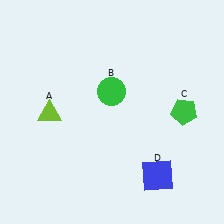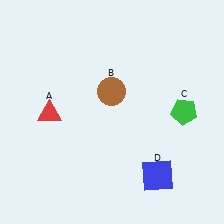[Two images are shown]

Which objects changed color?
A changed from lime to red. B changed from green to brown.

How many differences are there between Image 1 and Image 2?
There are 2 differences between the two images.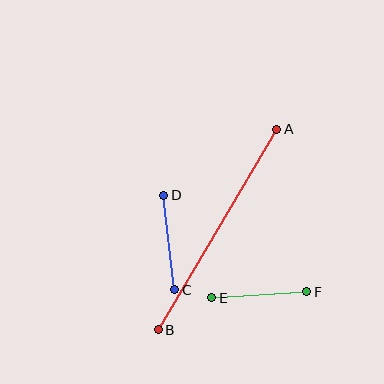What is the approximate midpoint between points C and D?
The midpoint is at approximately (169, 243) pixels.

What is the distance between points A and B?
The distance is approximately 233 pixels.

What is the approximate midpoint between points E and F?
The midpoint is at approximately (259, 295) pixels.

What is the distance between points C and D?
The distance is approximately 95 pixels.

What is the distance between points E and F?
The distance is approximately 95 pixels.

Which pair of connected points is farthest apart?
Points A and B are farthest apart.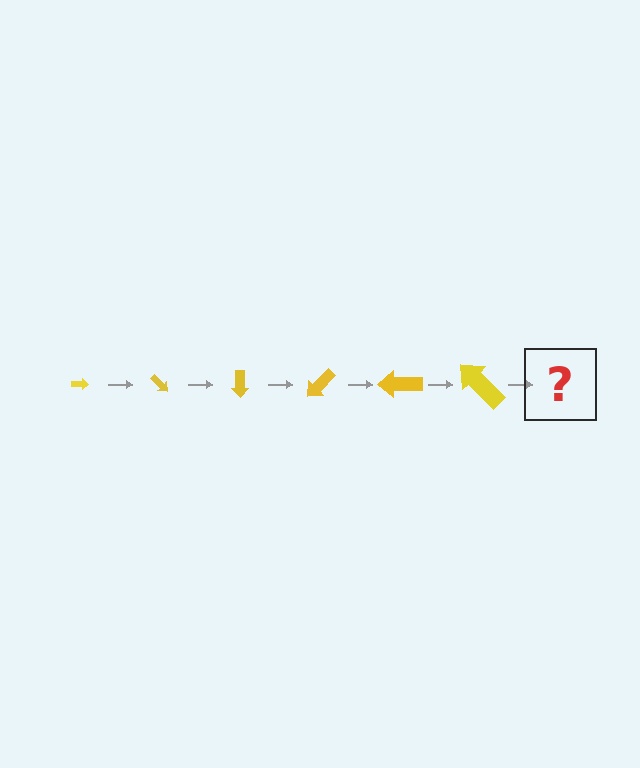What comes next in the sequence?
The next element should be an arrow, larger than the previous one and rotated 270 degrees from the start.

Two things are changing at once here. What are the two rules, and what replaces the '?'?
The two rules are that the arrow grows larger each step and it rotates 45 degrees each step. The '?' should be an arrow, larger than the previous one and rotated 270 degrees from the start.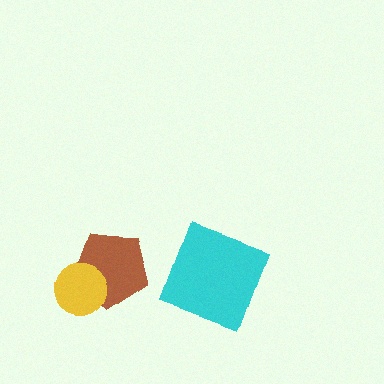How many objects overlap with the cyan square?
0 objects overlap with the cyan square.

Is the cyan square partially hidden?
No, no other shape covers it.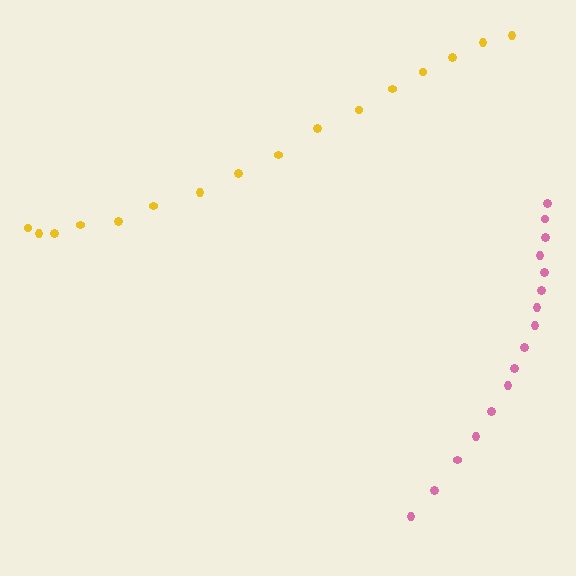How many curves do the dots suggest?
There are 2 distinct paths.